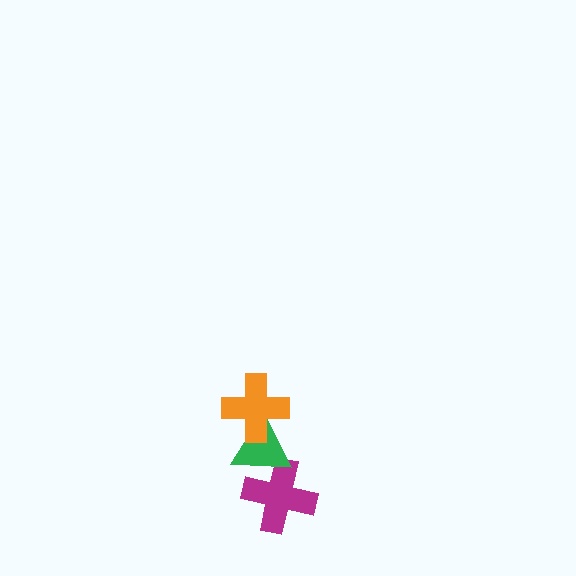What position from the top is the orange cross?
The orange cross is 1st from the top.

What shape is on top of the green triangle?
The orange cross is on top of the green triangle.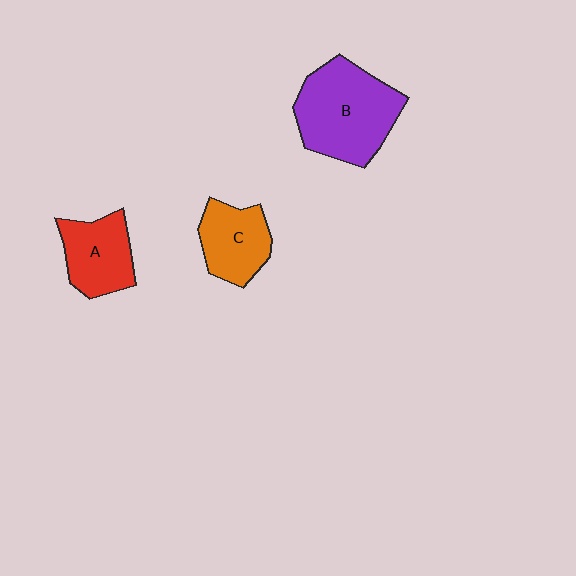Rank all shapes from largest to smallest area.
From largest to smallest: B (purple), A (red), C (orange).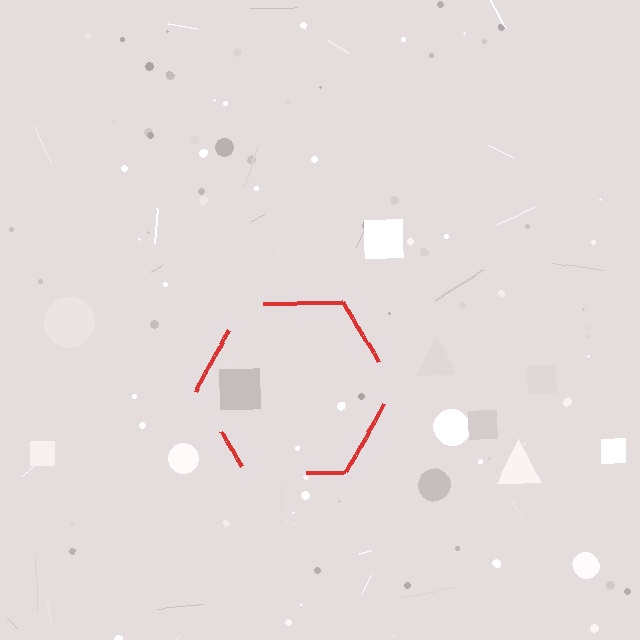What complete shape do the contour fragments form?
The contour fragments form a hexagon.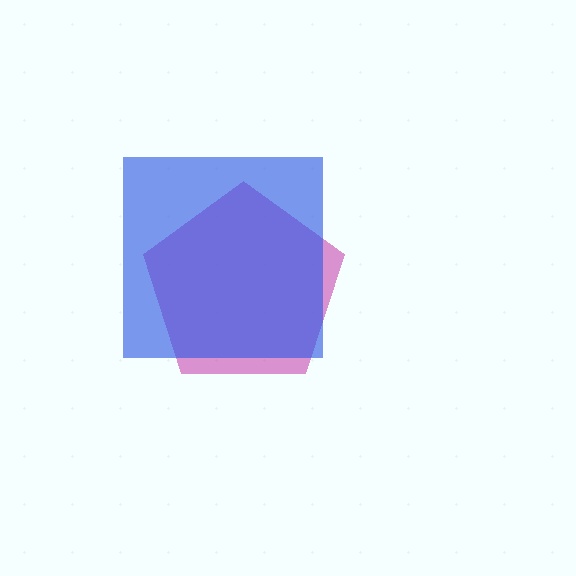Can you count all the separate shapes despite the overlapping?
Yes, there are 2 separate shapes.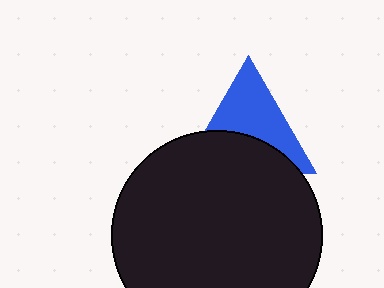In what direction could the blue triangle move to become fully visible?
The blue triangle could move up. That would shift it out from behind the black circle entirely.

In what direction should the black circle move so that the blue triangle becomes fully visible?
The black circle should move down. That is the shortest direction to clear the overlap and leave the blue triangle fully visible.